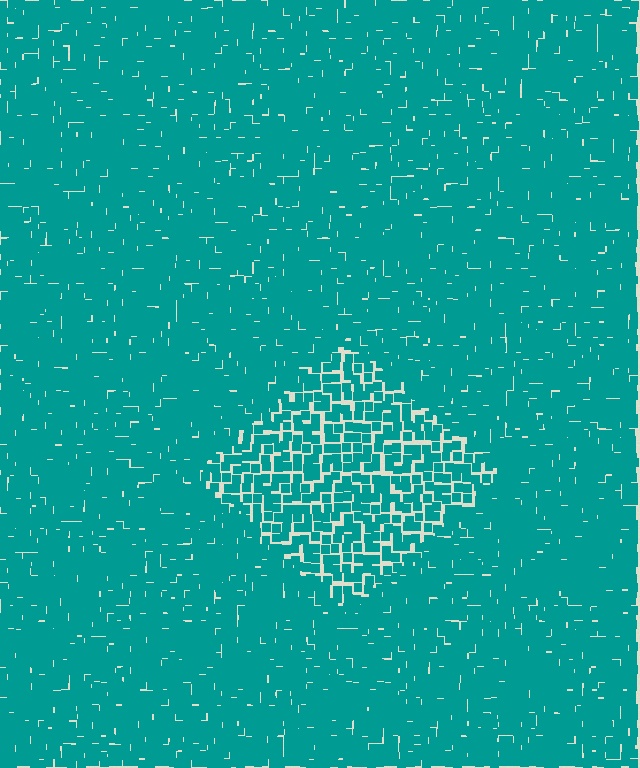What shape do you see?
I see a diamond.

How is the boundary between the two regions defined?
The boundary is defined by a change in element density (approximately 1.7x ratio). All elements are the same color, size, and shape.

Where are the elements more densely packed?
The elements are more densely packed outside the diamond boundary.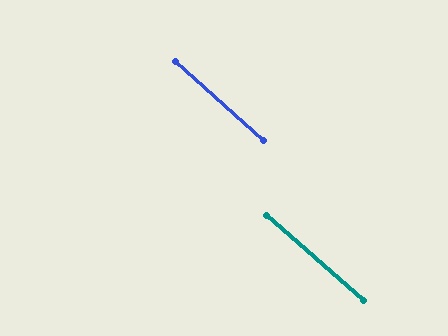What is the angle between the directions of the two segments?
Approximately 1 degree.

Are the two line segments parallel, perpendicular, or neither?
Parallel — their directions differ by only 0.6°.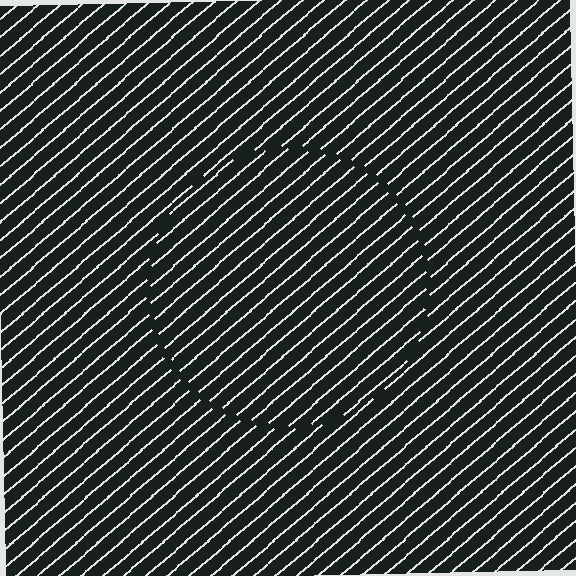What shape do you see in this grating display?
An illusory circle. The interior of the shape contains the same grating, shifted by half a period — the contour is defined by the phase discontinuity where line-ends from the inner and outer gratings abut.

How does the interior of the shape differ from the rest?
The interior of the shape contains the same grating, shifted by half a period — the contour is defined by the phase discontinuity where line-ends from the inner and outer gratings abut.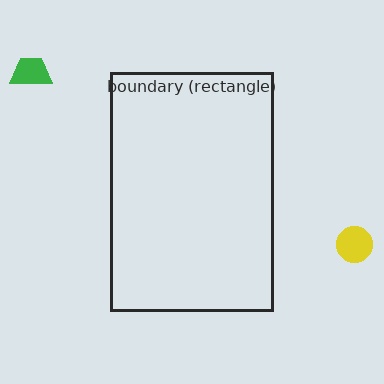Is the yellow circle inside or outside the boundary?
Outside.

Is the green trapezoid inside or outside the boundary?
Outside.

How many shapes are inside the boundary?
0 inside, 2 outside.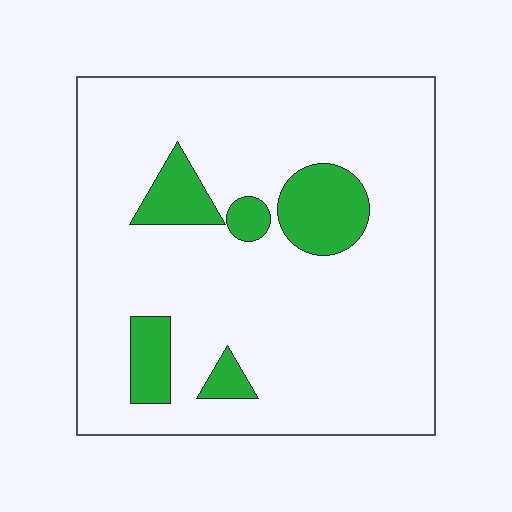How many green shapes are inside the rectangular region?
5.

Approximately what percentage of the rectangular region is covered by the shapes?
Approximately 15%.